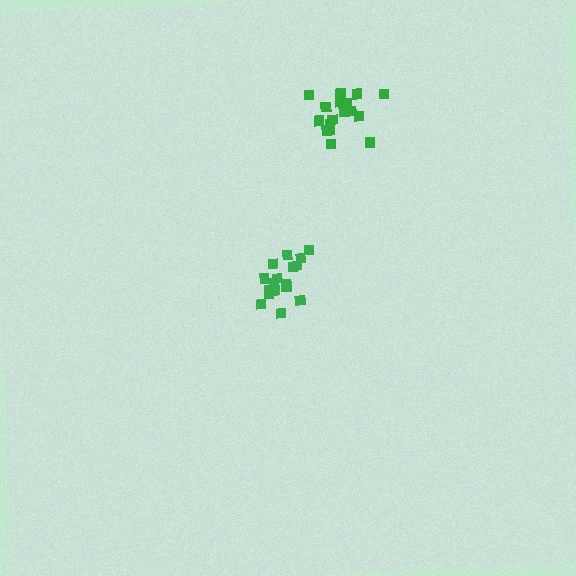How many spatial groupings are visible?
There are 2 spatial groupings.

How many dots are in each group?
Group 1: 17 dots, Group 2: 17 dots (34 total).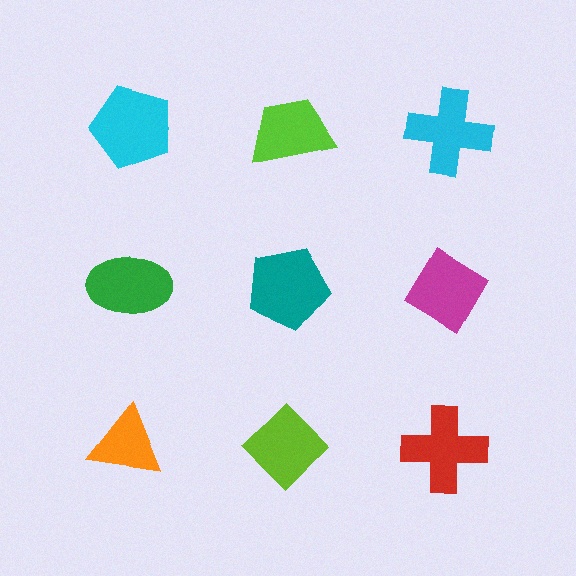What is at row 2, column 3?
A magenta diamond.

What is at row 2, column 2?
A teal pentagon.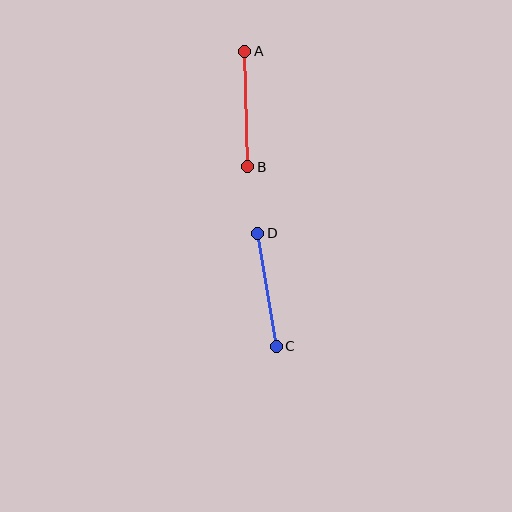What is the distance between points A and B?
The distance is approximately 115 pixels.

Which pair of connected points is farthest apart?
Points A and B are farthest apart.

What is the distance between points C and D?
The distance is approximately 114 pixels.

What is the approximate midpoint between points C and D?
The midpoint is at approximately (267, 290) pixels.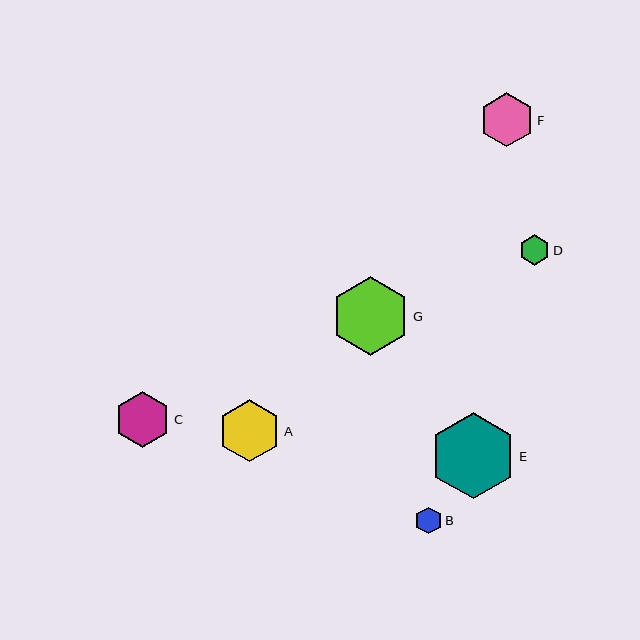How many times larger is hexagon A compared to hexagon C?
Hexagon A is approximately 1.1 times the size of hexagon C.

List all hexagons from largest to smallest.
From largest to smallest: E, G, A, C, F, D, B.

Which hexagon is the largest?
Hexagon E is the largest with a size of approximately 86 pixels.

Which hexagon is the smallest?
Hexagon B is the smallest with a size of approximately 27 pixels.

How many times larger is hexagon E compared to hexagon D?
Hexagon E is approximately 2.8 times the size of hexagon D.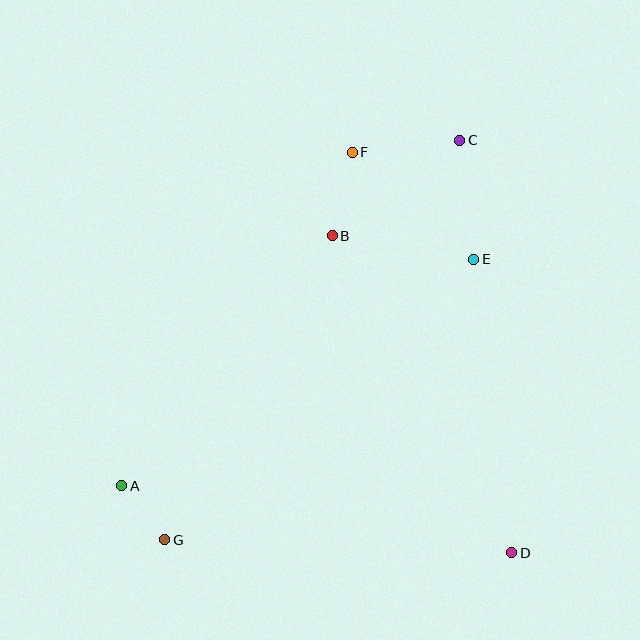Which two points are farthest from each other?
Points C and G are farthest from each other.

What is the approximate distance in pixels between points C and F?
The distance between C and F is approximately 108 pixels.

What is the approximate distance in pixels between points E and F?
The distance between E and F is approximately 162 pixels.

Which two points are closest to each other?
Points A and G are closest to each other.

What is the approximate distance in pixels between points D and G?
The distance between D and G is approximately 347 pixels.